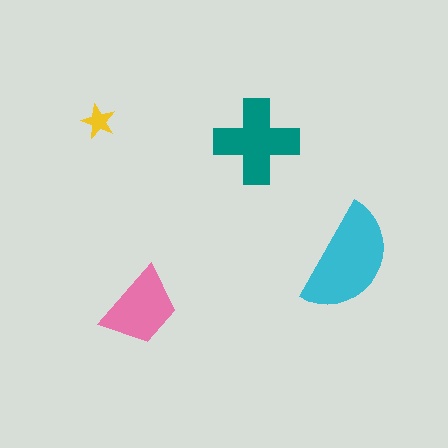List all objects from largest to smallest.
The cyan semicircle, the teal cross, the pink trapezoid, the yellow star.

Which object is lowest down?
The pink trapezoid is bottommost.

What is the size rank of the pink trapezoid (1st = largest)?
3rd.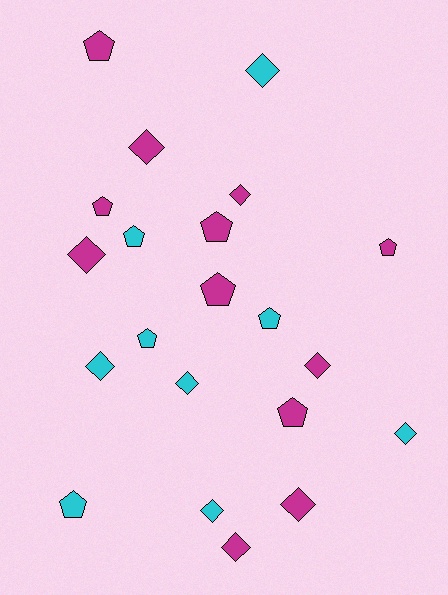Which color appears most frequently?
Magenta, with 12 objects.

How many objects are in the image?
There are 21 objects.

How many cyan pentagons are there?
There are 4 cyan pentagons.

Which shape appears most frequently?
Diamond, with 11 objects.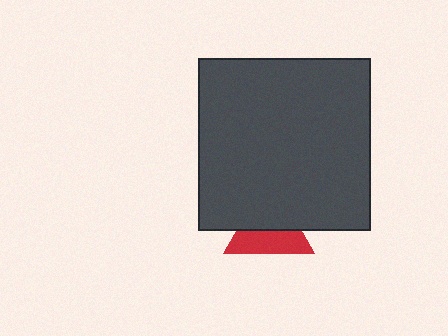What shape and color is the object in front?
The object in front is a dark gray square.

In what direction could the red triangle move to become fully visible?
The red triangle could move down. That would shift it out from behind the dark gray square entirely.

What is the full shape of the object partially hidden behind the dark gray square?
The partially hidden object is a red triangle.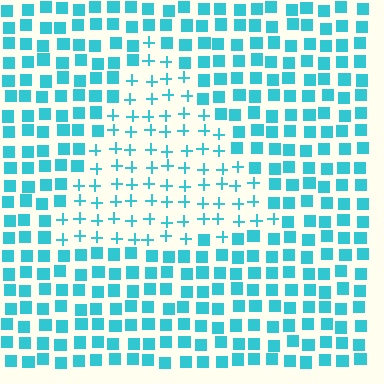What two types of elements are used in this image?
The image uses plus signs inside the triangle region and squares outside it.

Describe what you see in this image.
The image is filled with small cyan elements arranged in a uniform grid. A triangle-shaped region contains plus signs, while the surrounding area contains squares. The boundary is defined purely by the change in element shape.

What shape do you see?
I see a triangle.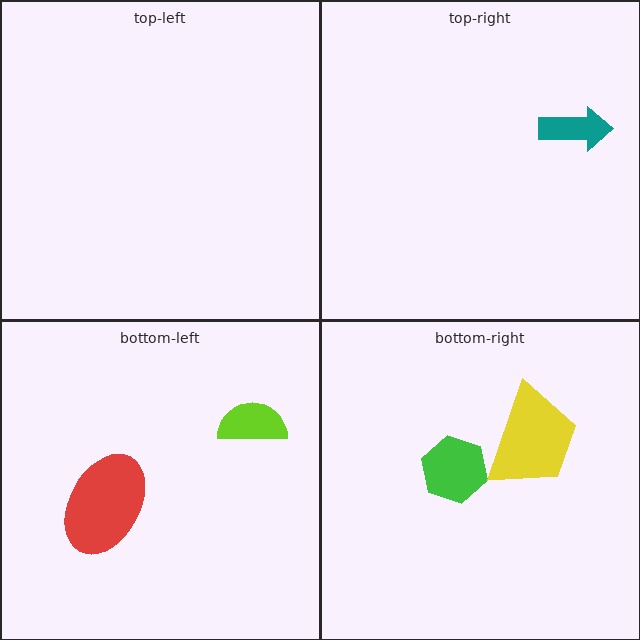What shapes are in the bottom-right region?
The green hexagon, the yellow trapezoid.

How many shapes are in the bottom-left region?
2.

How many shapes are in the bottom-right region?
2.